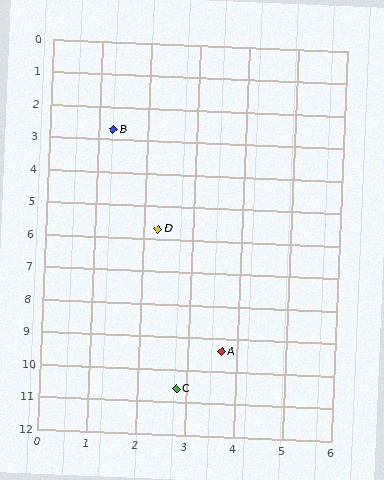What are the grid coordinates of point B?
Point B is at approximately (1.3, 2.7).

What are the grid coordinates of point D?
Point D is at approximately (2.3, 5.7).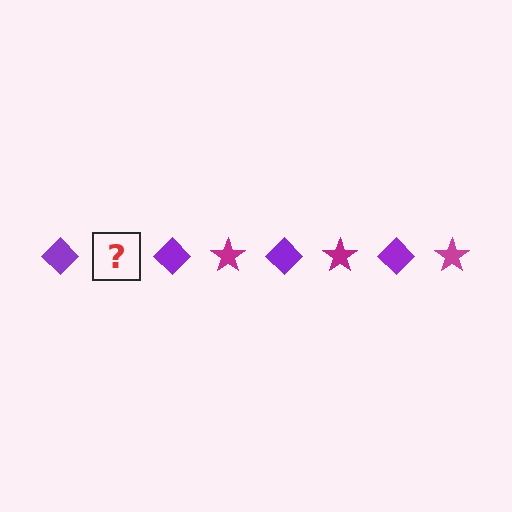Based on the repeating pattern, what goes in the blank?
The blank should be a magenta star.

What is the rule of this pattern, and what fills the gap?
The rule is that the pattern alternates between purple diamond and magenta star. The gap should be filled with a magenta star.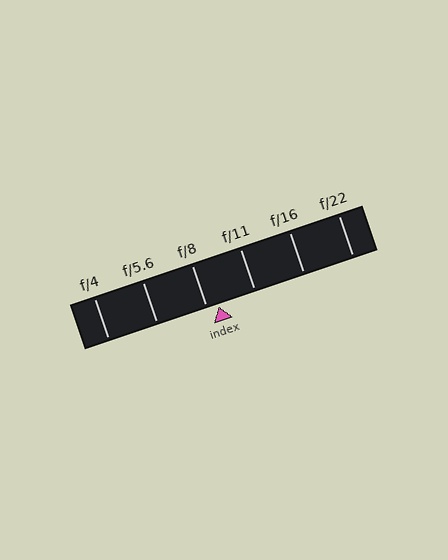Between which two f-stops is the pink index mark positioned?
The index mark is between f/8 and f/11.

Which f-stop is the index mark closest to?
The index mark is closest to f/8.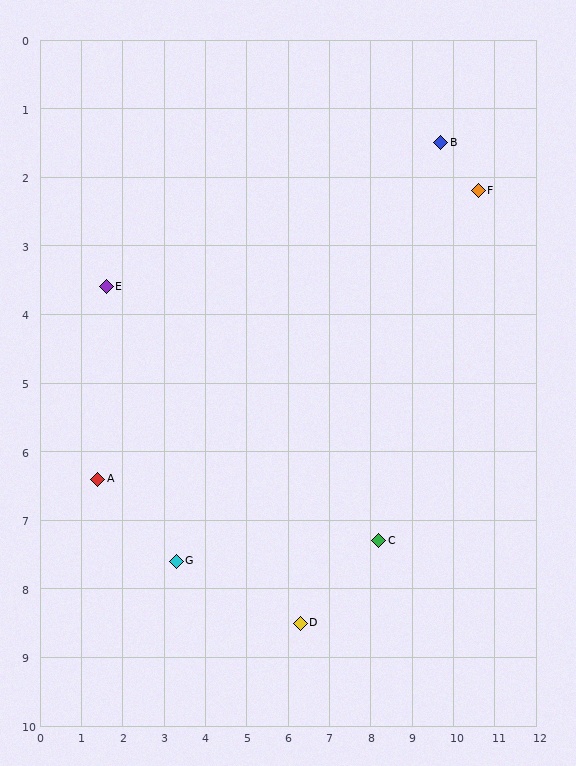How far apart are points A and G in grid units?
Points A and G are about 2.2 grid units apart.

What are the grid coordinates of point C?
Point C is at approximately (8.2, 7.3).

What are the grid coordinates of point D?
Point D is at approximately (6.3, 8.5).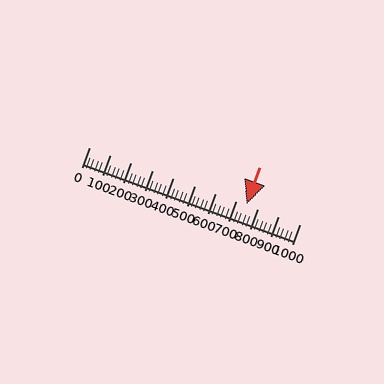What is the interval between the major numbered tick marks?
The major tick marks are spaced 100 units apart.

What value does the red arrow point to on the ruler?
The red arrow points to approximately 747.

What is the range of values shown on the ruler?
The ruler shows values from 0 to 1000.